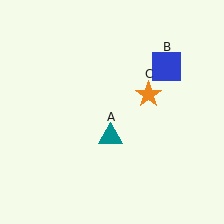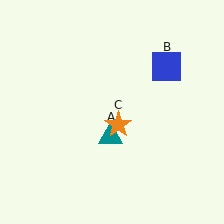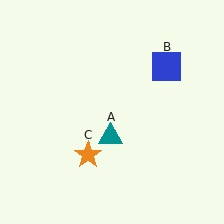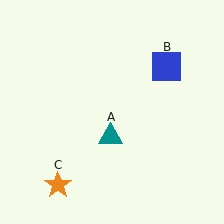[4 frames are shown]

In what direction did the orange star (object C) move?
The orange star (object C) moved down and to the left.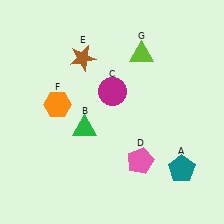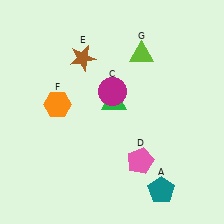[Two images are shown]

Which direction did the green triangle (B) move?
The green triangle (B) moved right.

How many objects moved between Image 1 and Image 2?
2 objects moved between the two images.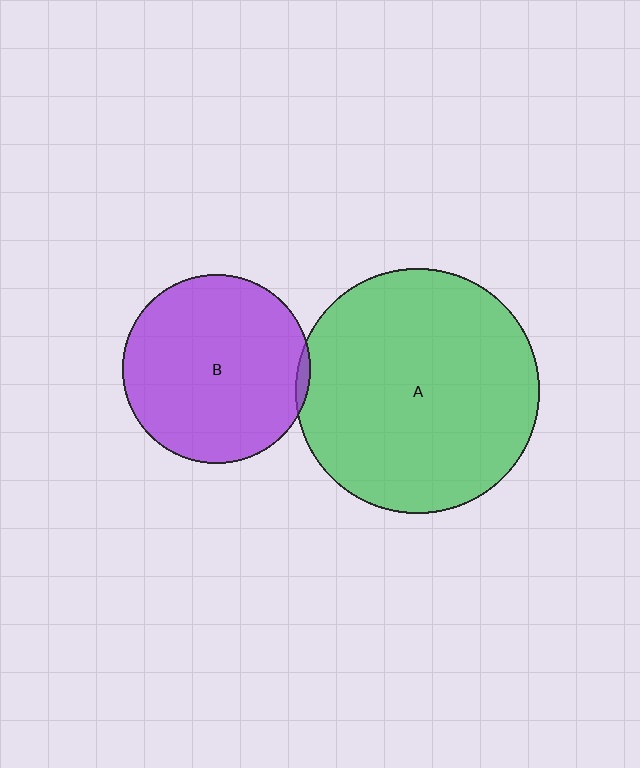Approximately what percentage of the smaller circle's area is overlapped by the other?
Approximately 5%.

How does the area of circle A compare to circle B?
Approximately 1.7 times.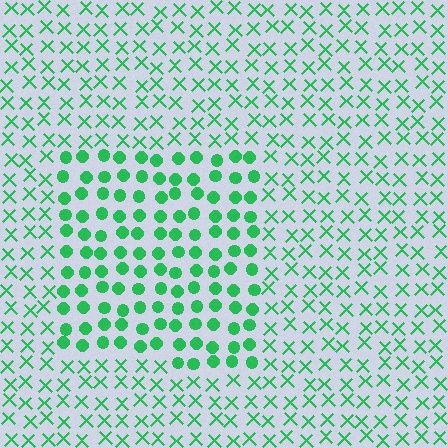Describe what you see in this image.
The image is filled with small green elements arranged in a uniform grid. A rectangle-shaped region contains circles, while the surrounding area contains X marks. The boundary is defined purely by the change in element shape.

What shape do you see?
I see a rectangle.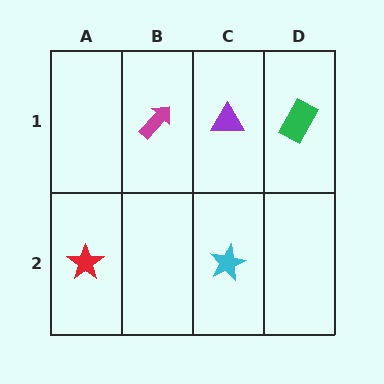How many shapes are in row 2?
2 shapes.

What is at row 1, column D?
A green rectangle.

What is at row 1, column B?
A magenta arrow.